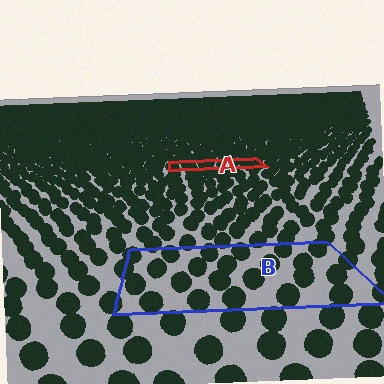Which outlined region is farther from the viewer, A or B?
Region A is farther from the viewer — the texture elements inside it appear smaller and more densely packed.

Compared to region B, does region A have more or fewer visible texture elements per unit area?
Region A has more texture elements per unit area — they are packed more densely because it is farther away.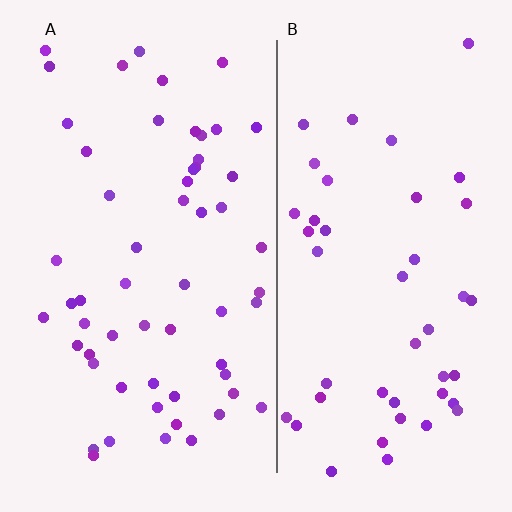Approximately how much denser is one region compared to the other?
Approximately 1.3× — region A over region B.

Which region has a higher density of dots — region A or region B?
A (the left).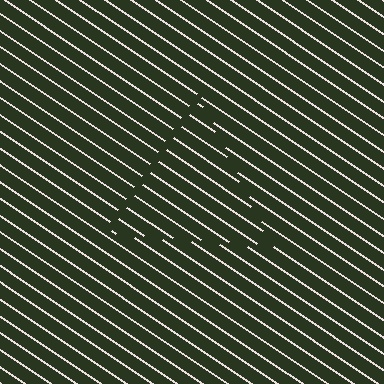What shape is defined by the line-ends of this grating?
An illusory triangle. The interior of the shape contains the same grating, shifted by half a period — the contour is defined by the phase discontinuity where line-ends from the inner and outer gratings abut.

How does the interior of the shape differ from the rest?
The interior of the shape contains the same grating, shifted by half a period — the contour is defined by the phase discontinuity where line-ends from the inner and outer gratings abut.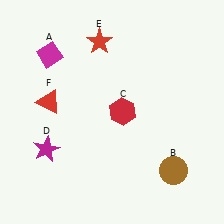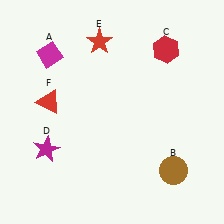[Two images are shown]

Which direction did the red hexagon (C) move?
The red hexagon (C) moved up.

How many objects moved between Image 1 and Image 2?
1 object moved between the two images.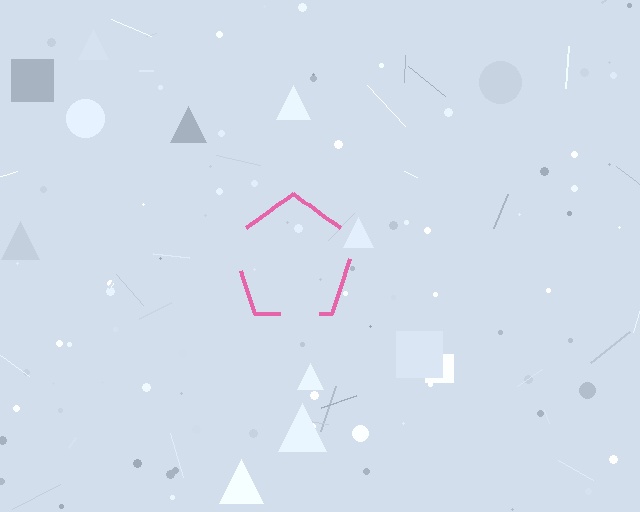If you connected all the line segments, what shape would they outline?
They would outline a pentagon.